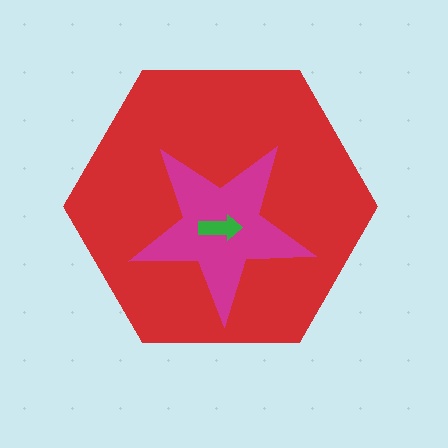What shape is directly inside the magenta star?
The green arrow.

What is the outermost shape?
The red hexagon.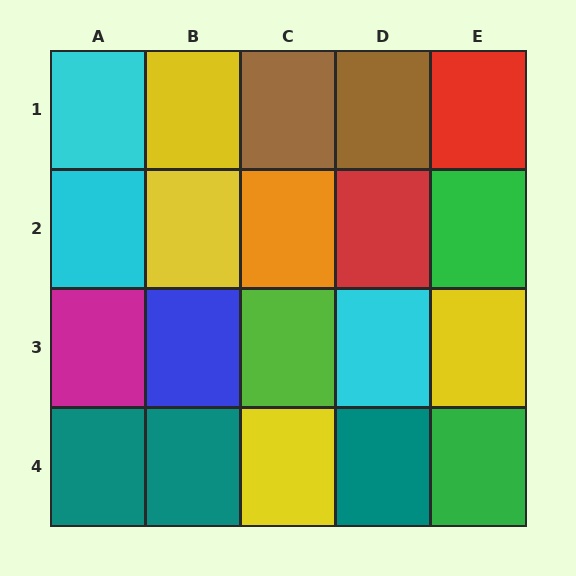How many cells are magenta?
1 cell is magenta.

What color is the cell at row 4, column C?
Yellow.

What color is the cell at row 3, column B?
Blue.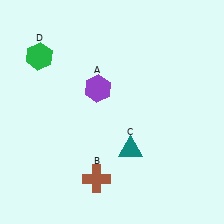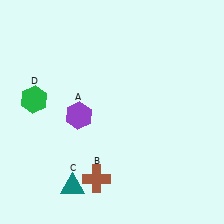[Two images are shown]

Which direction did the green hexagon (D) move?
The green hexagon (D) moved down.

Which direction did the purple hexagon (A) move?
The purple hexagon (A) moved down.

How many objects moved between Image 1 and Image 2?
3 objects moved between the two images.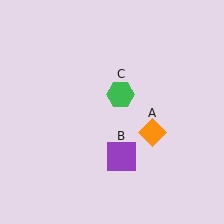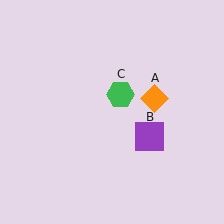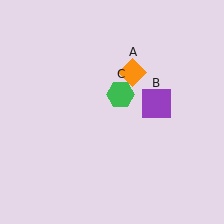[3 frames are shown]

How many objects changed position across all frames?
2 objects changed position: orange diamond (object A), purple square (object B).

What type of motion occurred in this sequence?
The orange diamond (object A), purple square (object B) rotated counterclockwise around the center of the scene.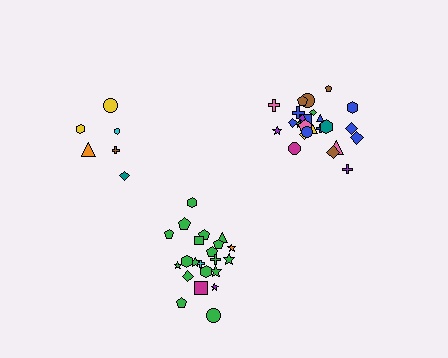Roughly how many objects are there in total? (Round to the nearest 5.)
Roughly 55 objects in total.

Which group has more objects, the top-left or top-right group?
The top-right group.